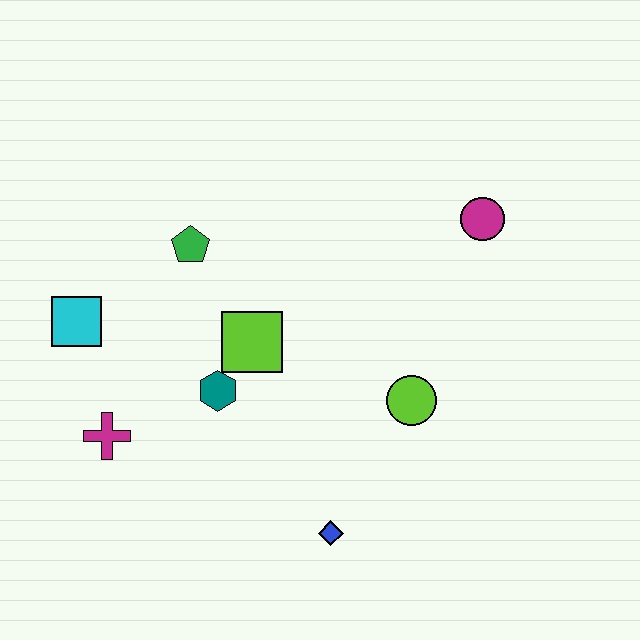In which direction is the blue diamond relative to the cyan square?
The blue diamond is to the right of the cyan square.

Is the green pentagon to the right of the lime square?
No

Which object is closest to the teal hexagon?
The lime square is closest to the teal hexagon.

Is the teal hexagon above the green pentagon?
No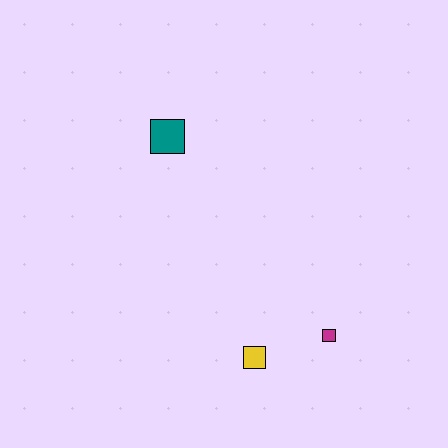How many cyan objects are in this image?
There are no cyan objects.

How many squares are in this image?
There are 3 squares.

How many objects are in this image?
There are 3 objects.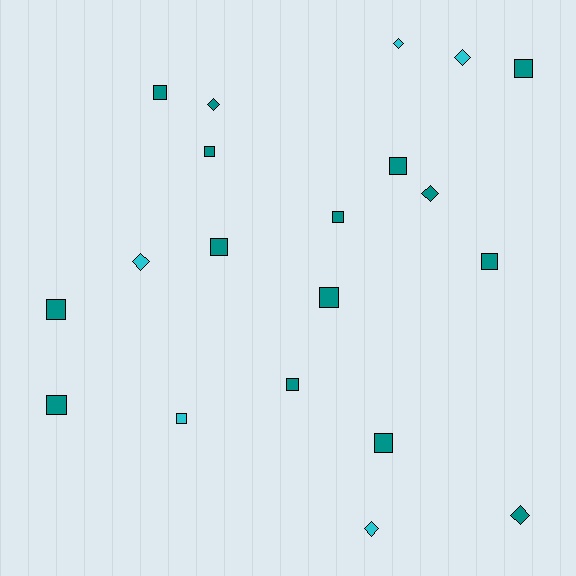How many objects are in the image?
There are 20 objects.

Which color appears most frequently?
Teal, with 15 objects.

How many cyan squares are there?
There is 1 cyan square.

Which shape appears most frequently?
Square, with 13 objects.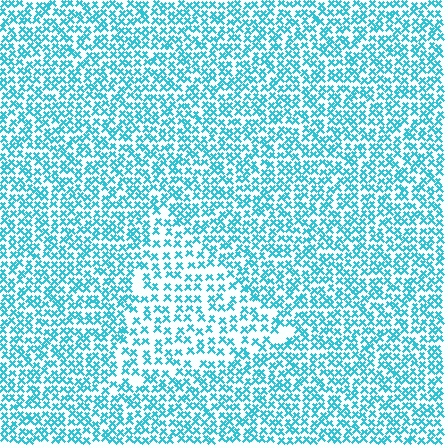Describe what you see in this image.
The image contains small cyan elements arranged at two different densities. A triangle-shaped region is visible where the elements are less densely packed than the surrounding area.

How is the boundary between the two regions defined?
The boundary is defined by a change in element density (approximately 1.7x ratio). All elements are the same color, size, and shape.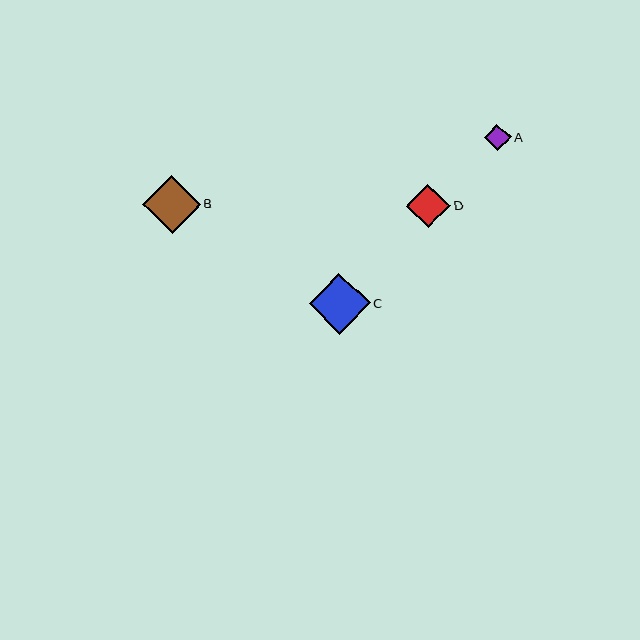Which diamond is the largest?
Diamond C is the largest with a size of approximately 61 pixels.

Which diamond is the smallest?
Diamond A is the smallest with a size of approximately 26 pixels.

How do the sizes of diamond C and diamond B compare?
Diamond C and diamond B are approximately the same size.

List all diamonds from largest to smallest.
From largest to smallest: C, B, D, A.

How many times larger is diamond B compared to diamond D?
Diamond B is approximately 1.3 times the size of diamond D.